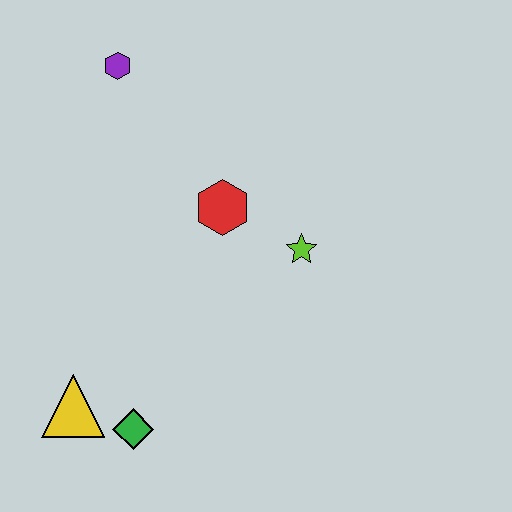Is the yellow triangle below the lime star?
Yes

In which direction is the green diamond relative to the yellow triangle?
The green diamond is to the right of the yellow triangle.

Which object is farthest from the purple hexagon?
The green diamond is farthest from the purple hexagon.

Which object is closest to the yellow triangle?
The green diamond is closest to the yellow triangle.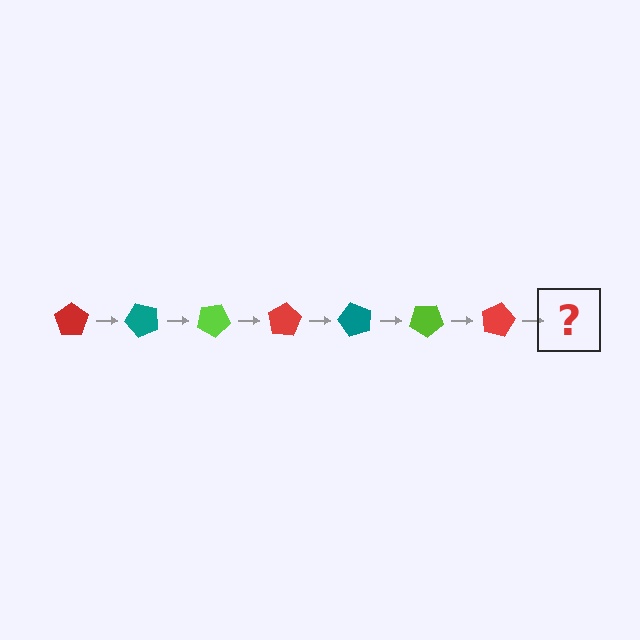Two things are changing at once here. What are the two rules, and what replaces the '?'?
The two rules are that it rotates 50 degrees each step and the color cycles through red, teal, and lime. The '?' should be a teal pentagon, rotated 350 degrees from the start.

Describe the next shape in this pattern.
It should be a teal pentagon, rotated 350 degrees from the start.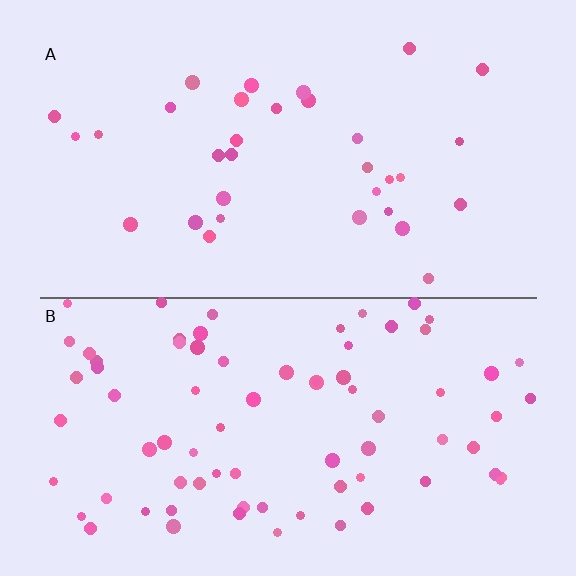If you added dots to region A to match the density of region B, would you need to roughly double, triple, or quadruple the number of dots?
Approximately double.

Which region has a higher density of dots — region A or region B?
B (the bottom).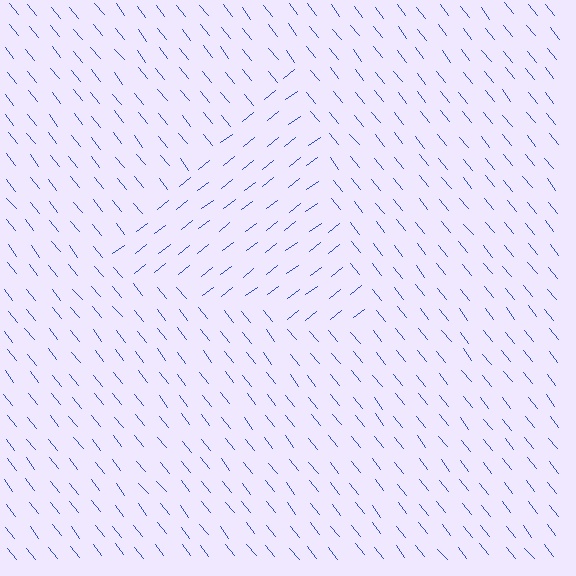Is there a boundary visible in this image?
Yes, there is a texture boundary formed by a change in line orientation.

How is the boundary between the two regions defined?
The boundary is defined purely by a change in line orientation (approximately 89 degrees difference). All lines are the same color and thickness.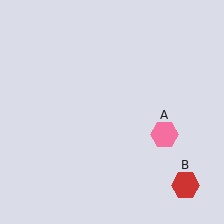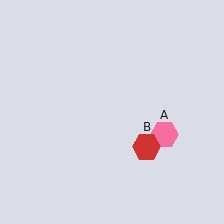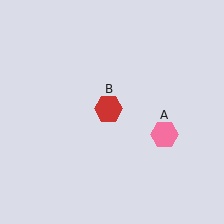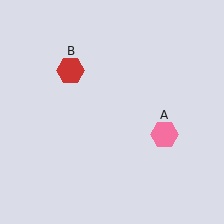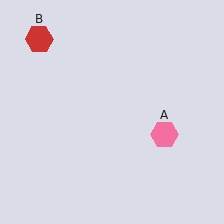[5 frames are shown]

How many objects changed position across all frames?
1 object changed position: red hexagon (object B).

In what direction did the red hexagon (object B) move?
The red hexagon (object B) moved up and to the left.